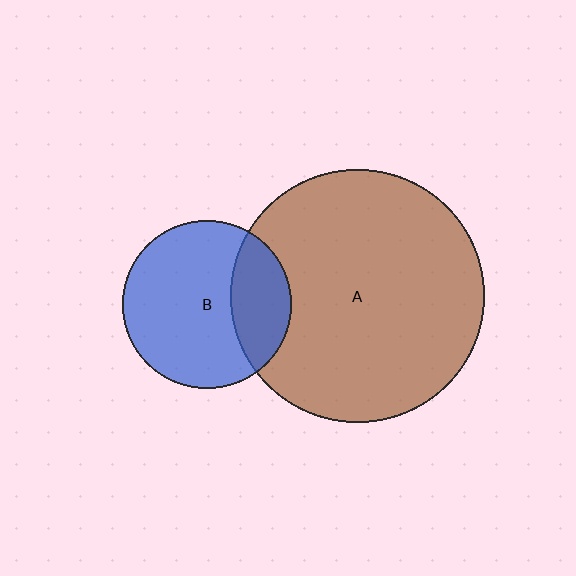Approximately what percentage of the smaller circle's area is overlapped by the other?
Approximately 25%.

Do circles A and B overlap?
Yes.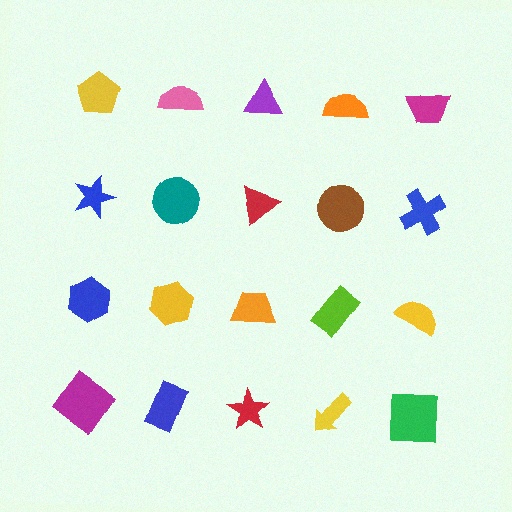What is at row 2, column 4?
A brown circle.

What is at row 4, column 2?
A blue rectangle.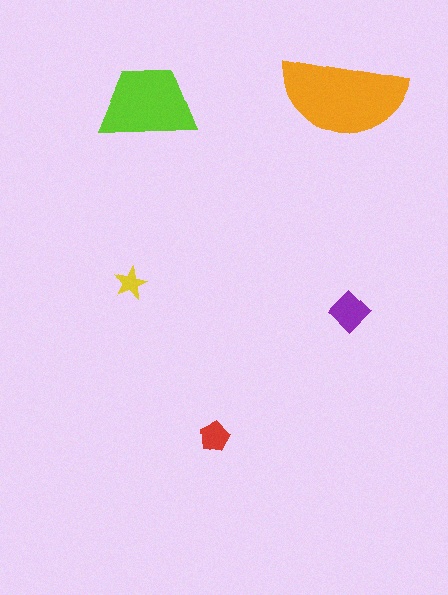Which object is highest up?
The lime trapezoid is topmost.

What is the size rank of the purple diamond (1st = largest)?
3rd.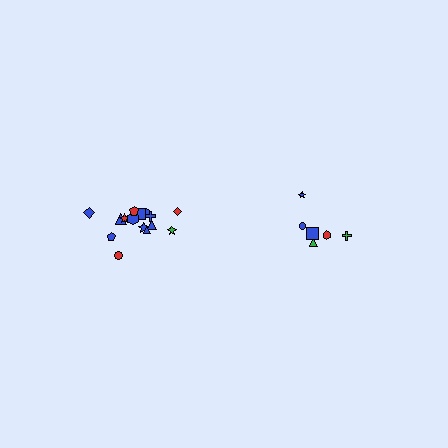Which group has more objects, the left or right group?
The left group.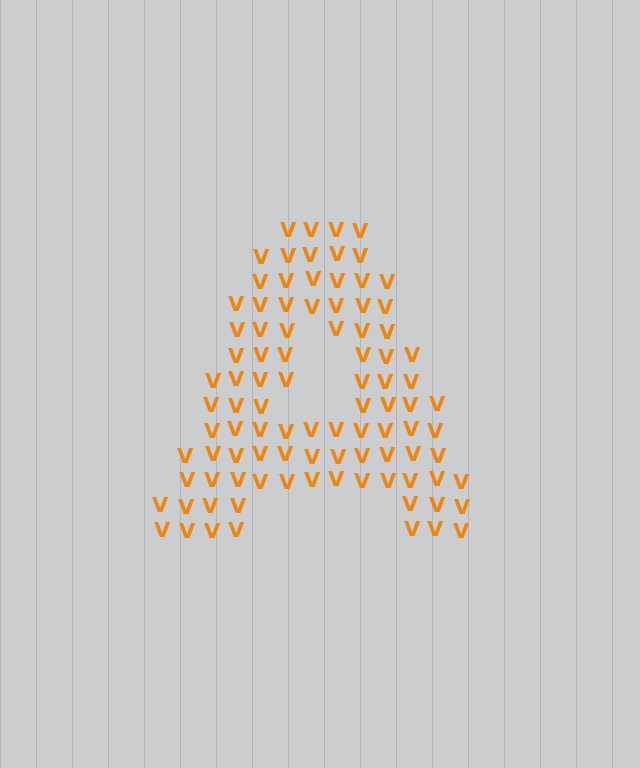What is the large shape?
The large shape is the letter A.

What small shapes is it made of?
It is made of small letter V's.